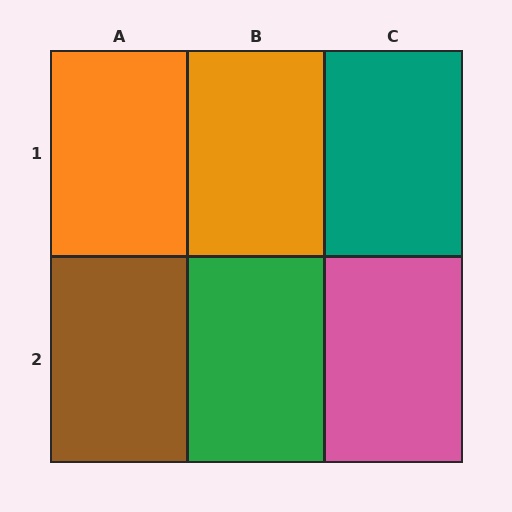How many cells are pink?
1 cell is pink.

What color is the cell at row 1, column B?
Orange.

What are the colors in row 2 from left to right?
Brown, green, pink.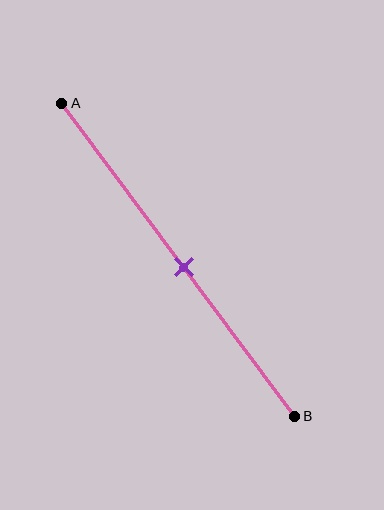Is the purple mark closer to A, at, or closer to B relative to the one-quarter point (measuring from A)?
The purple mark is closer to point B than the one-quarter point of segment AB.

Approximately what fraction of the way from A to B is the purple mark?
The purple mark is approximately 50% of the way from A to B.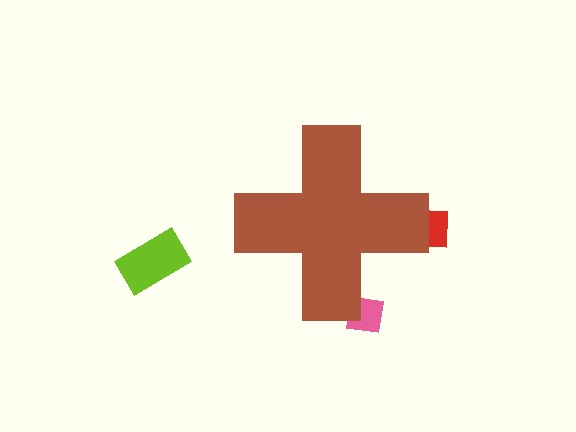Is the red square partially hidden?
Yes, the red square is partially hidden behind the brown cross.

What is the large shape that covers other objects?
A brown cross.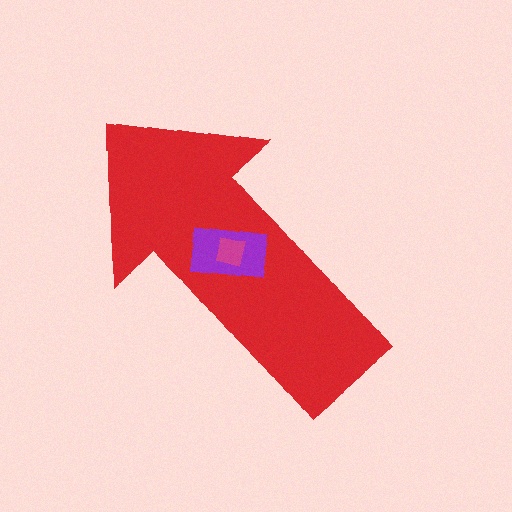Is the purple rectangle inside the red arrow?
Yes.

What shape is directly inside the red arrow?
The purple rectangle.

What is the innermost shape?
The magenta square.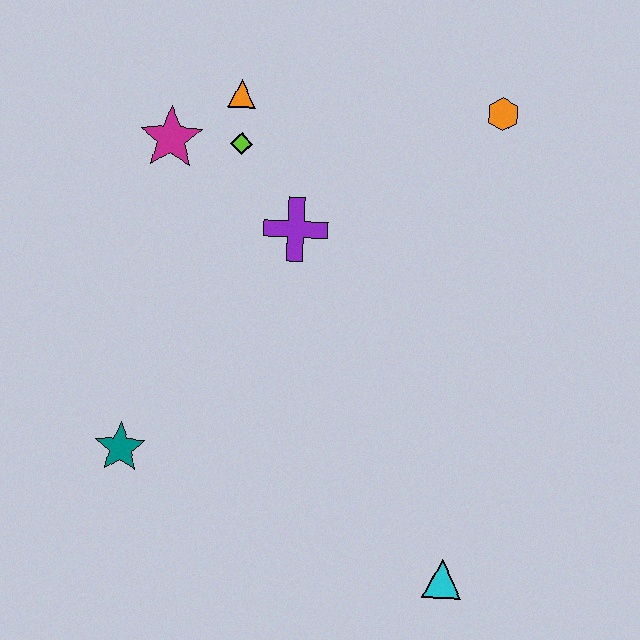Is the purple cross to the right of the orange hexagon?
No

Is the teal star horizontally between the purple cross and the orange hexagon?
No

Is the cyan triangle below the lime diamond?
Yes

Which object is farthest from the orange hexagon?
The teal star is farthest from the orange hexagon.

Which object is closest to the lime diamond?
The orange triangle is closest to the lime diamond.